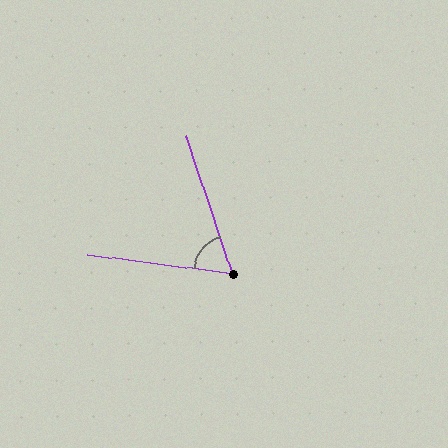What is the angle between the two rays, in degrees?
Approximately 64 degrees.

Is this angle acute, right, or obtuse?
It is acute.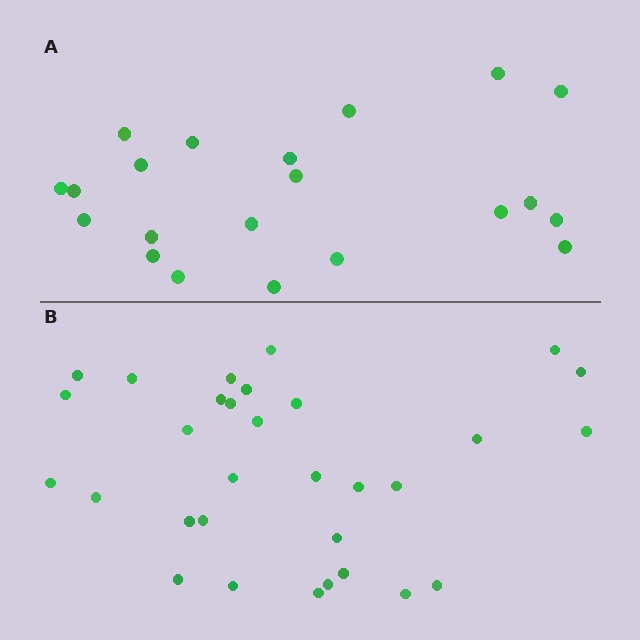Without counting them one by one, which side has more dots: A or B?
Region B (the bottom region) has more dots.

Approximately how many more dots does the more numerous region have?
Region B has roughly 10 or so more dots than region A.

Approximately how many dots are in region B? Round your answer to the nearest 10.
About 30 dots. (The exact count is 31, which rounds to 30.)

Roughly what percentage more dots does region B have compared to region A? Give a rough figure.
About 50% more.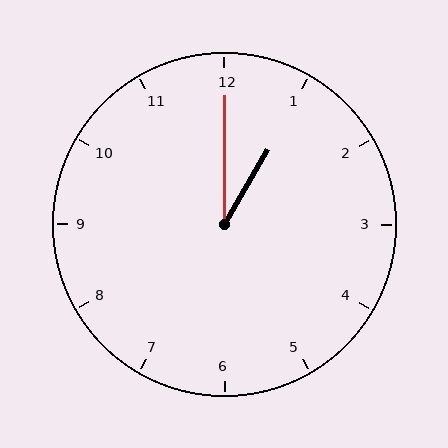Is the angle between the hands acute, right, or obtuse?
It is acute.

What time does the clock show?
1:00.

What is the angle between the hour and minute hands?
Approximately 30 degrees.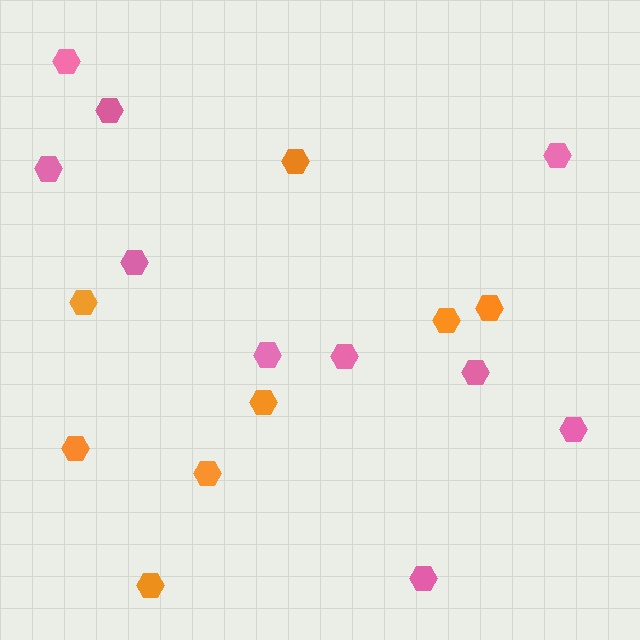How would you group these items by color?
There are 2 groups: one group of pink hexagons (10) and one group of orange hexagons (8).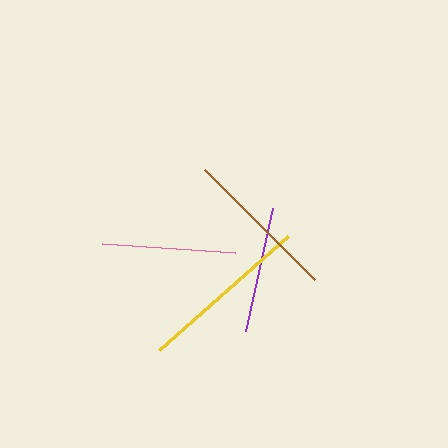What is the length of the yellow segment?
The yellow segment is approximately 172 pixels long.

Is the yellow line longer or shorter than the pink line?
The yellow line is longer than the pink line.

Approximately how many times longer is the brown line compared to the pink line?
The brown line is approximately 1.2 times the length of the pink line.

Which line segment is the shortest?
The purple line is the shortest at approximately 126 pixels.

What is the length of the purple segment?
The purple segment is approximately 126 pixels long.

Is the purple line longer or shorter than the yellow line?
The yellow line is longer than the purple line.